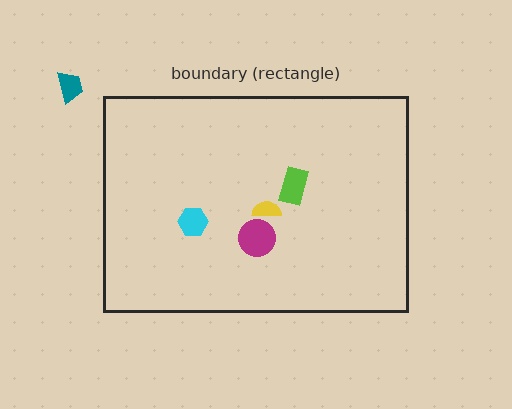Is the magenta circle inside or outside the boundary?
Inside.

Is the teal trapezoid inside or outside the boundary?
Outside.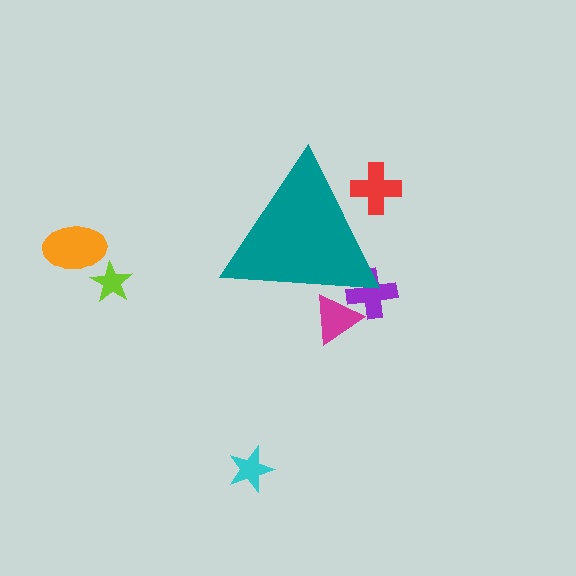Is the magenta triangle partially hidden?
Yes, the magenta triangle is partially hidden behind the teal triangle.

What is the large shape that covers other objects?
A teal triangle.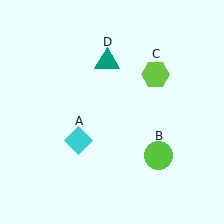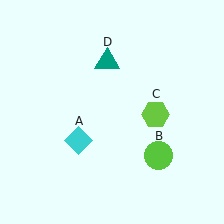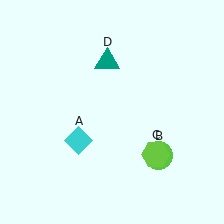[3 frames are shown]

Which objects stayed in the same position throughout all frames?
Cyan diamond (object A) and lime circle (object B) and teal triangle (object D) remained stationary.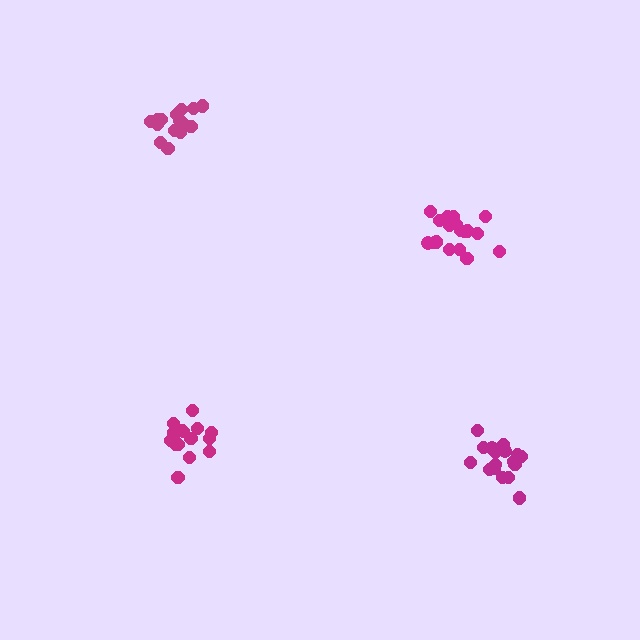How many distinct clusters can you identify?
There are 4 distinct clusters.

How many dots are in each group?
Group 1: 19 dots, Group 2: 15 dots, Group 3: 16 dots, Group 4: 17 dots (67 total).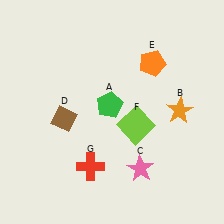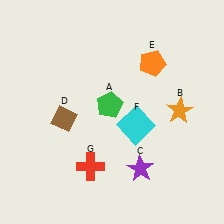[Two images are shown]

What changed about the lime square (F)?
In Image 1, F is lime. In Image 2, it changed to cyan.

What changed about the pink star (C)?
In Image 1, C is pink. In Image 2, it changed to purple.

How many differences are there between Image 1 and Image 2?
There are 2 differences between the two images.